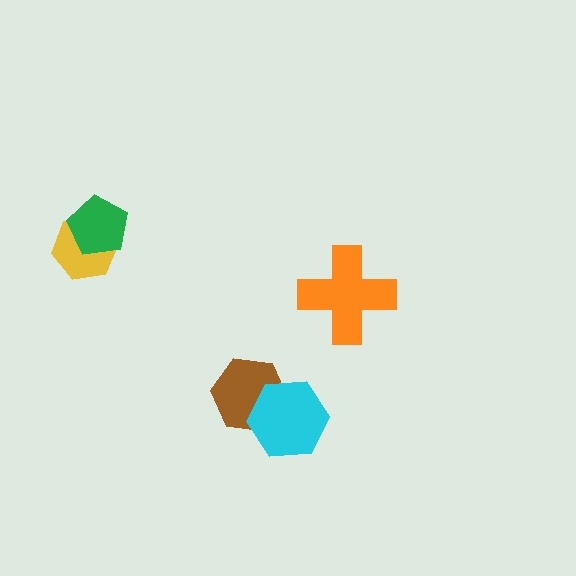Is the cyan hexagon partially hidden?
No, no other shape covers it.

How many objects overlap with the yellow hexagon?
1 object overlaps with the yellow hexagon.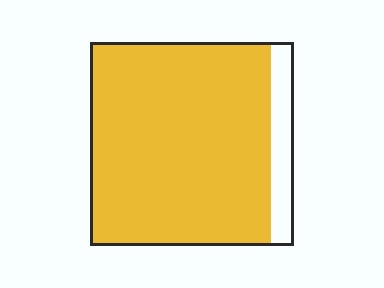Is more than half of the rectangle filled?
Yes.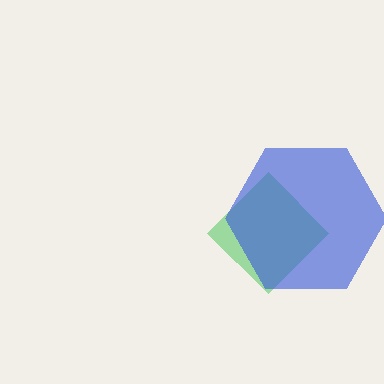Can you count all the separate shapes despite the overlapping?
Yes, there are 2 separate shapes.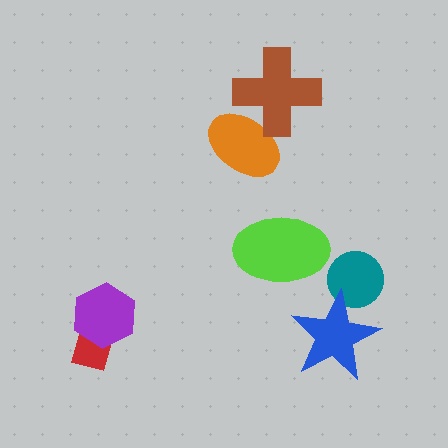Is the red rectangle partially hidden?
Yes, it is partially covered by another shape.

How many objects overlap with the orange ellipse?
1 object overlaps with the orange ellipse.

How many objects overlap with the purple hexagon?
1 object overlaps with the purple hexagon.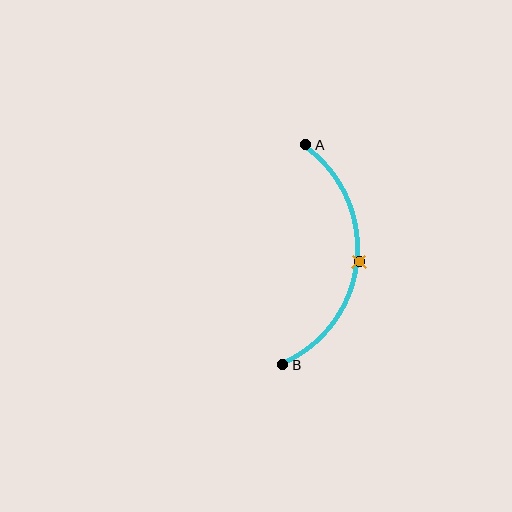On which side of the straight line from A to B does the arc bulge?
The arc bulges to the right of the straight line connecting A and B.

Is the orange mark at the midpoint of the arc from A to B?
Yes. The orange mark lies on the arc at equal arc-length from both A and B — it is the arc midpoint.